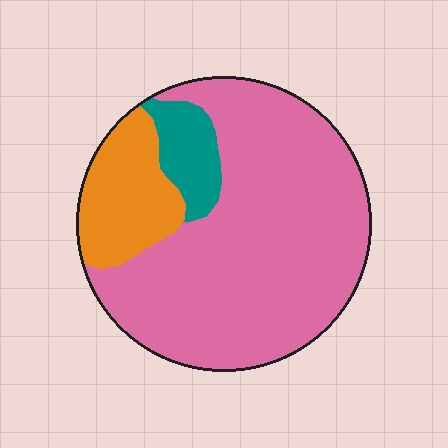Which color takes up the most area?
Pink, at roughly 75%.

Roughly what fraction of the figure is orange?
Orange takes up about one sixth (1/6) of the figure.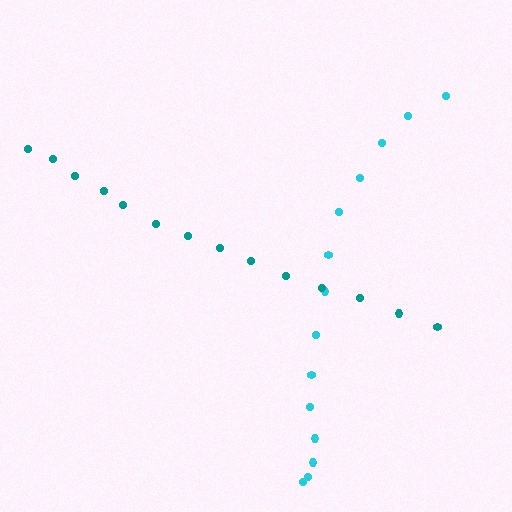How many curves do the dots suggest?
There are 2 distinct paths.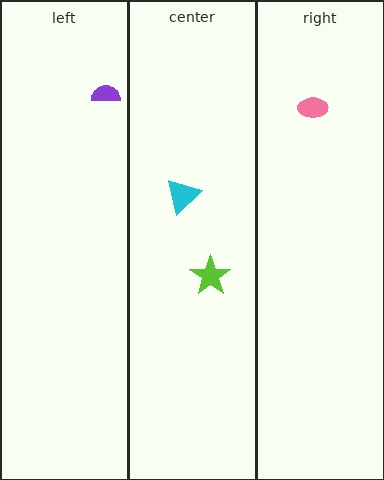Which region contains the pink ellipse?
The right region.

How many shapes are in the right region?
1.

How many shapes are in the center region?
2.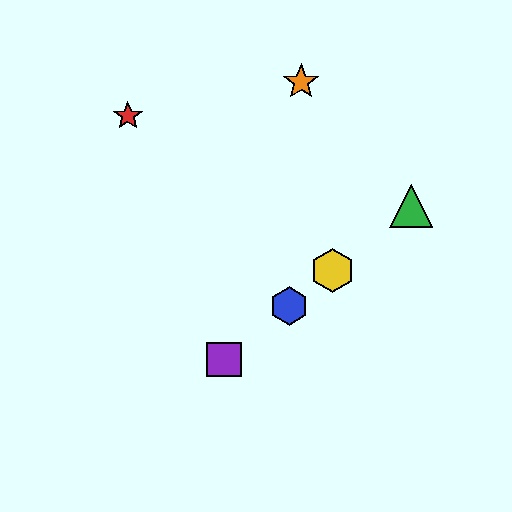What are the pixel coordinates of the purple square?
The purple square is at (224, 360).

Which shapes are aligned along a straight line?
The blue hexagon, the green triangle, the yellow hexagon, the purple square are aligned along a straight line.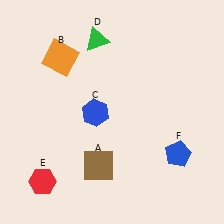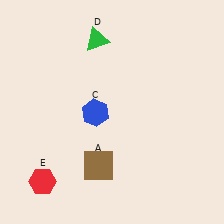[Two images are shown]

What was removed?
The orange square (B), the blue pentagon (F) were removed in Image 2.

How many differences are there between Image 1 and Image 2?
There are 2 differences between the two images.